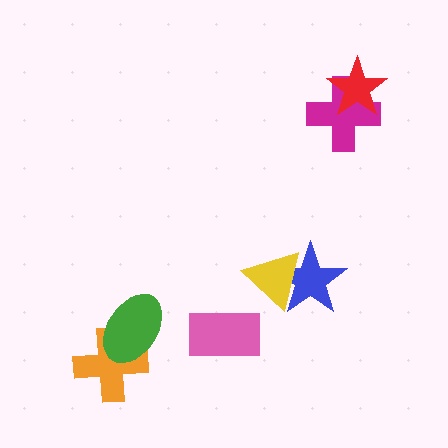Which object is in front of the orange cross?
The green ellipse is in front of the orange cross.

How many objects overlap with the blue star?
1 object overlaps with the blue star.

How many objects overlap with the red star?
1 object overlaps with the red star.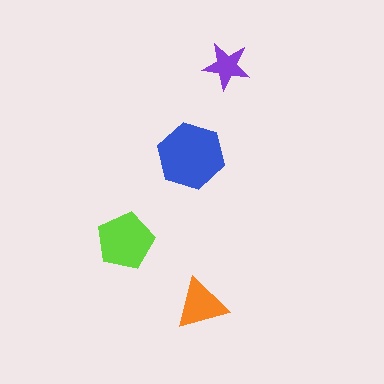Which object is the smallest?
The purple star.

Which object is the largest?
The blue hexagon.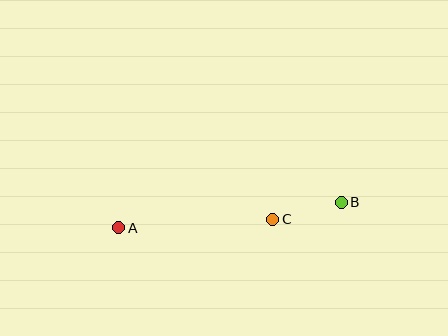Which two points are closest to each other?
Points B and C are closest to each other.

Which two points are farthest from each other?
Points A and B are farthest from each other.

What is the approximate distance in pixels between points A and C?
The distance between A and C is approximately 154 pixels.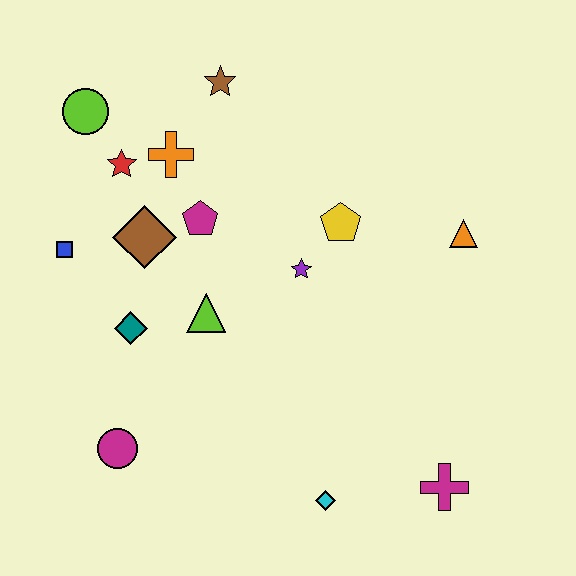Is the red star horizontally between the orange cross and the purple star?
No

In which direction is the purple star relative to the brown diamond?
The purple star is to the right of the brown diamond.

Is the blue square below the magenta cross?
No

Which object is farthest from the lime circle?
The magenta cross is farthest from the lime circle.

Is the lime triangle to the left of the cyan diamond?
Yes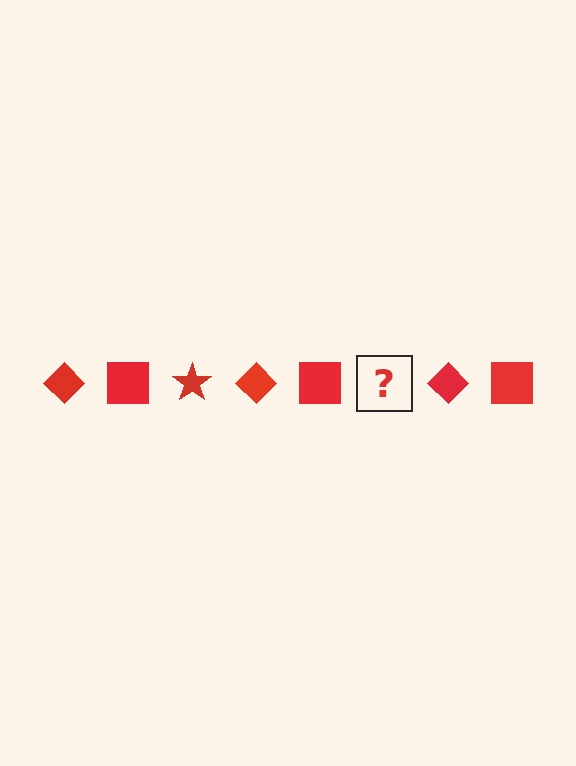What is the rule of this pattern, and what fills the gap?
The rule is that the pattern cycles through diamond, square, star shapes in red. The gap should be filled with a red star.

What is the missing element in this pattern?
The missing element is a red star.